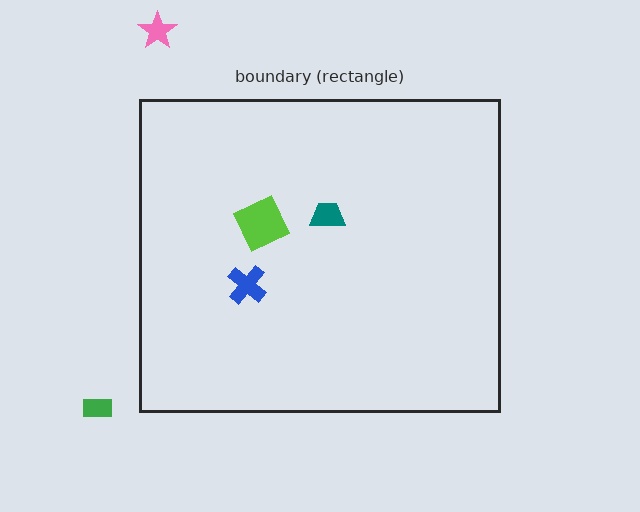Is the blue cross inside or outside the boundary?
Inside.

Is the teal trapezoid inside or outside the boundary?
Inside.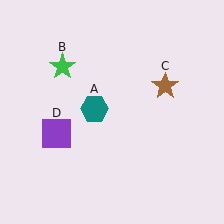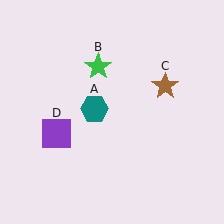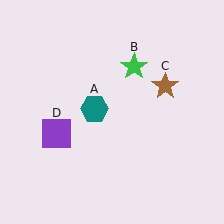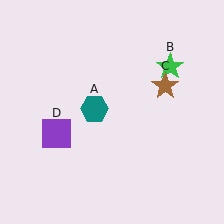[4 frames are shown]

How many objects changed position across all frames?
1 object changed position: green star (object B).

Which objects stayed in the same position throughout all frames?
Teal hexagon (object A) and brown star (object C) and purple square (object D) remained stationary.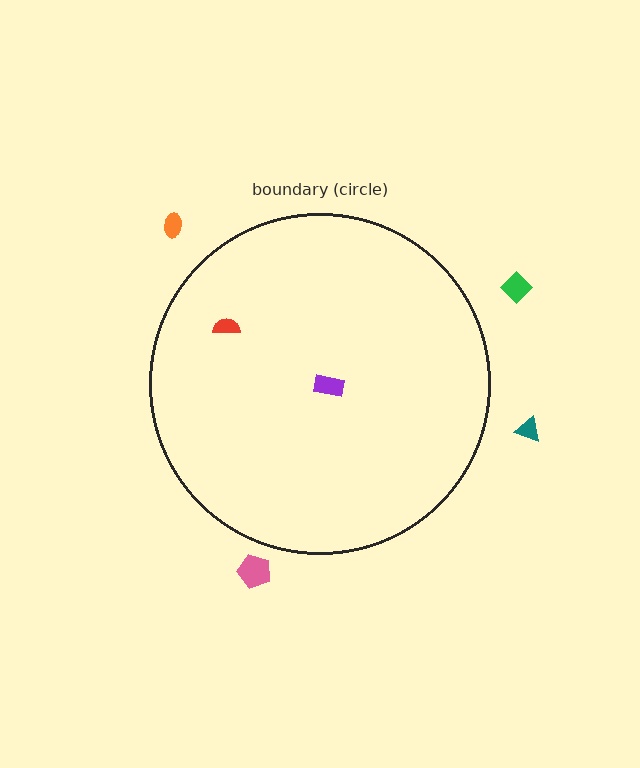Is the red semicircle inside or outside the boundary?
Inside.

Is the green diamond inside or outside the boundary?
Outside.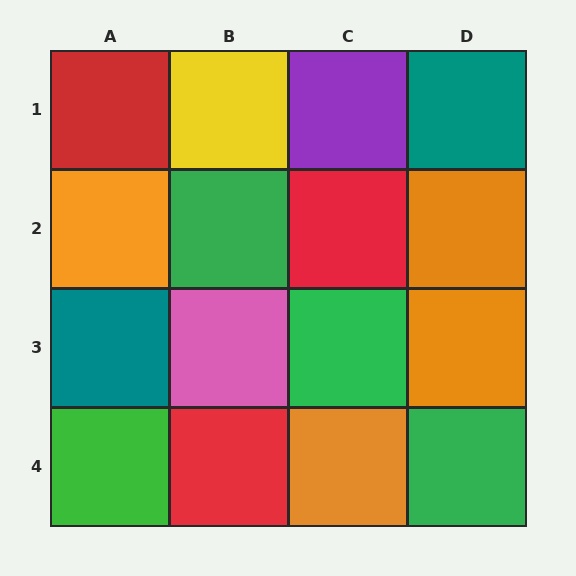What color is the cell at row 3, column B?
Pink.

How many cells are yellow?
1 cell is yellow.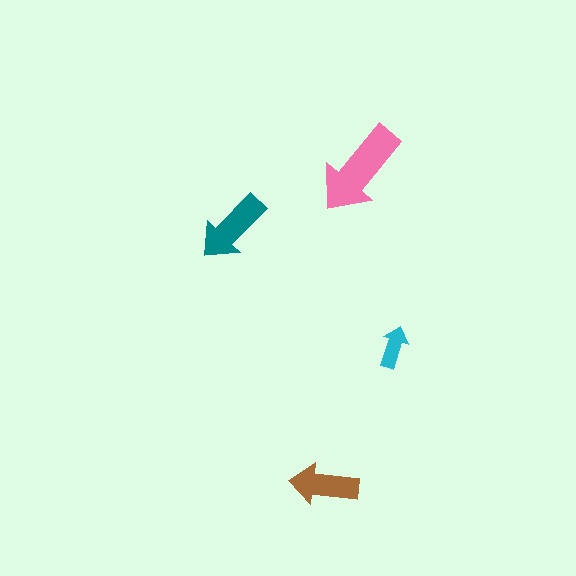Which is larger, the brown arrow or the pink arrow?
The pink one.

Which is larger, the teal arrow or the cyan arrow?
The teal one.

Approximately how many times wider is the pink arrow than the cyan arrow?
About 2 times wider.